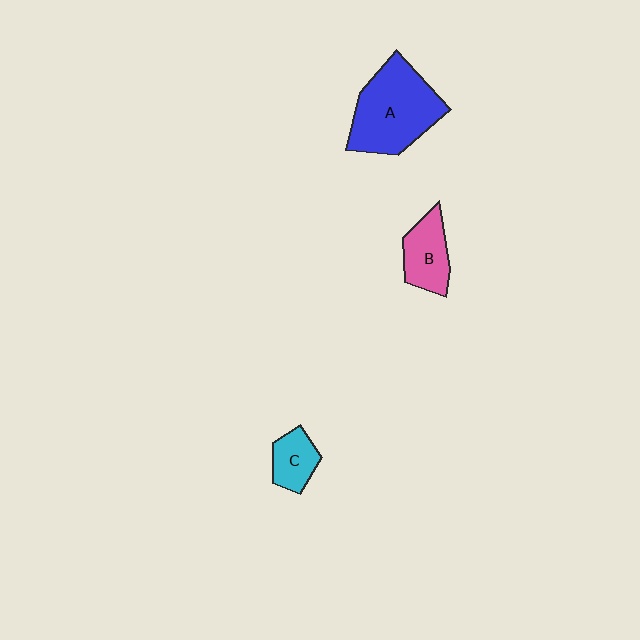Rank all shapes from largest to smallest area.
From largest to smallest: A (blue), B (pink), C (cyan).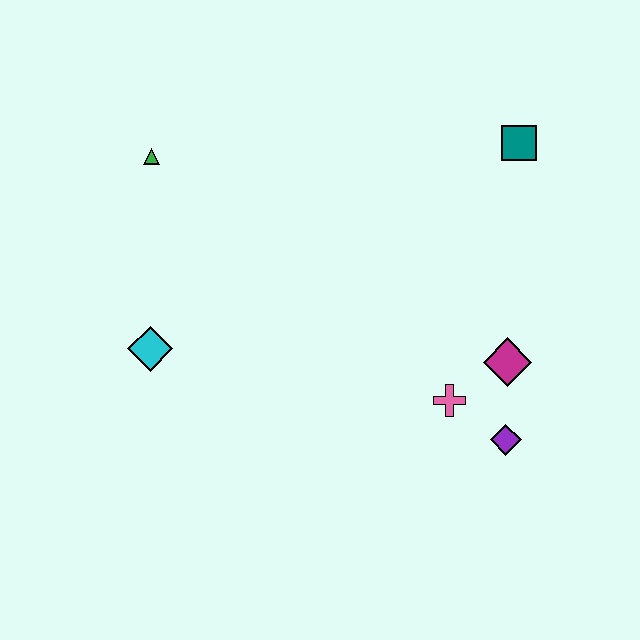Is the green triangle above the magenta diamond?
Yes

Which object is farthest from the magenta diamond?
The green triangle is farthest from the magenta diamond.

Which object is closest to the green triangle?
The cyan diamond is closest to the green triangle.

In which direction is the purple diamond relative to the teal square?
The purple diamond is below the teal square.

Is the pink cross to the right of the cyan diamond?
Yes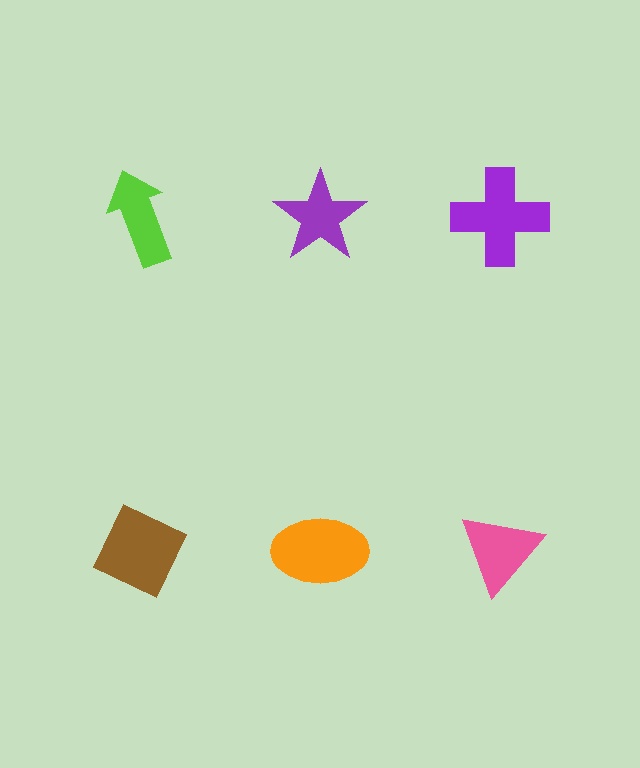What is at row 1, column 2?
A purple star.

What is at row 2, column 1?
A brown diamond.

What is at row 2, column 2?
An orange ellipse.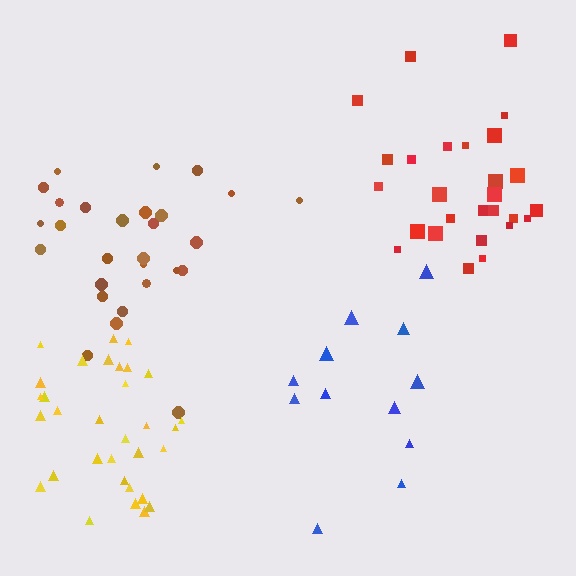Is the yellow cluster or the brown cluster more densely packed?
Yellow.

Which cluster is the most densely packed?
Yellow.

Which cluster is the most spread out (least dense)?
Blue.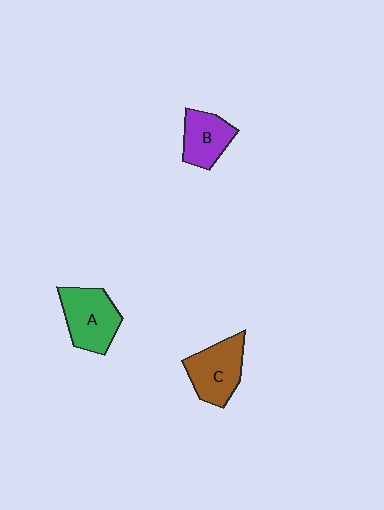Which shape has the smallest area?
Shape B (purple).